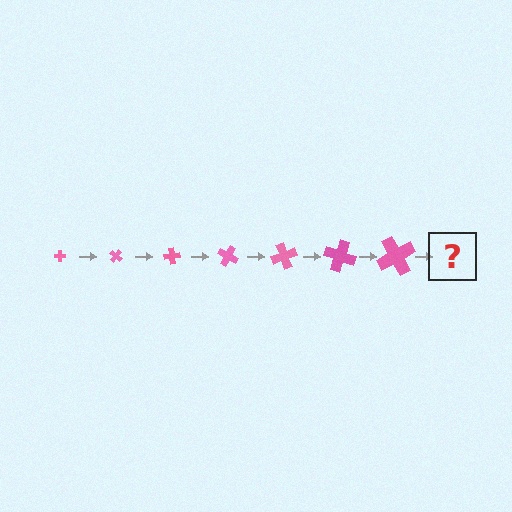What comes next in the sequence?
The next element should be a cross, larger than the previous one and rotated 280 degrees from the start.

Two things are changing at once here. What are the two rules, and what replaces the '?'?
The two rules are that the cross grows larger each step and it rotates 40 degrees each step. The '?' should be a cross, larger than the previous one and rotated 280 degrees from the start.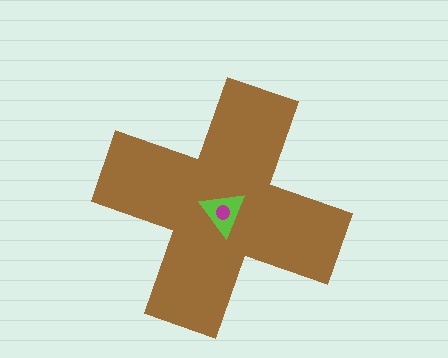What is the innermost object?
The magenta circle.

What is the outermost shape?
The brown cross.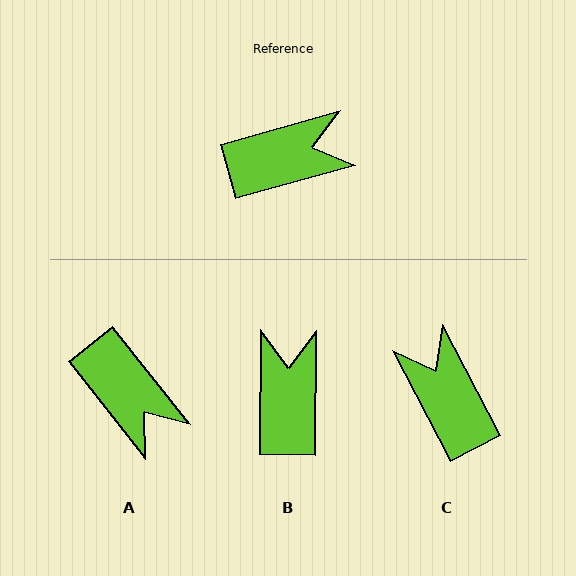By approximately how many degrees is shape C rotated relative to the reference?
Approximately 102 degrees counter-clockwise.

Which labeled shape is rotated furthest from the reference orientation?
C, about 102 degrees away.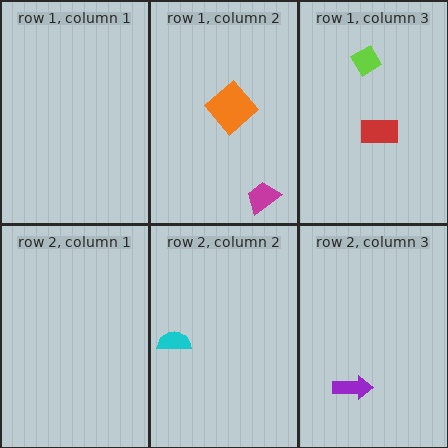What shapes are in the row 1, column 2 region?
The magenta trapezoid, the orange diamond.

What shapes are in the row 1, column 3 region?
The red rectangle, the lime diamond.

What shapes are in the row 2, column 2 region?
The cyan semicircle.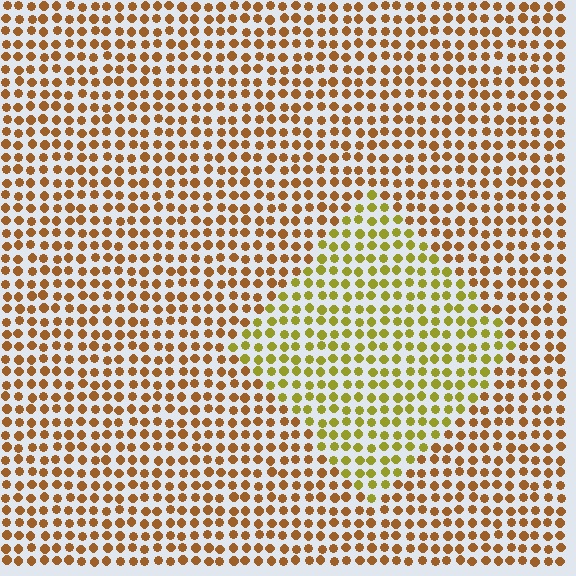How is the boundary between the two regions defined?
The boundary is defined purely by a slight shift in hue (about 36 degrees). Spacing, size, and orientation are identical on both sides.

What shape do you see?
I see a diamond.